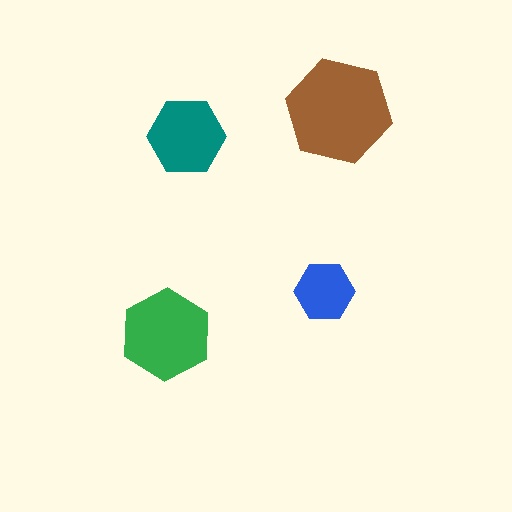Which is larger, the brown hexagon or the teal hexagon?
The brown one.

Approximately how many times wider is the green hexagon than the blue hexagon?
About 1.5 times wider.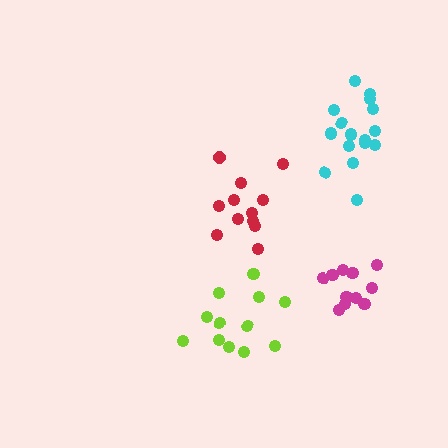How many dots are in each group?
Group 1: 11 dots, Group 2: 12 dots, Group 3: 12 dots, Group 4: 16 dots (51 total).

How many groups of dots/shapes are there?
There are 4 groups.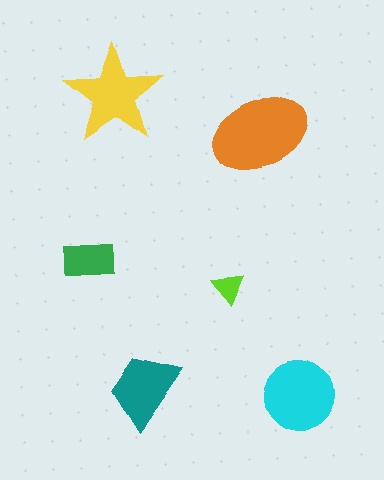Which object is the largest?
The orange ellipse.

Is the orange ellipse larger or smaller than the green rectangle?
Larger.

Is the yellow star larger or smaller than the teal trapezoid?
Larger.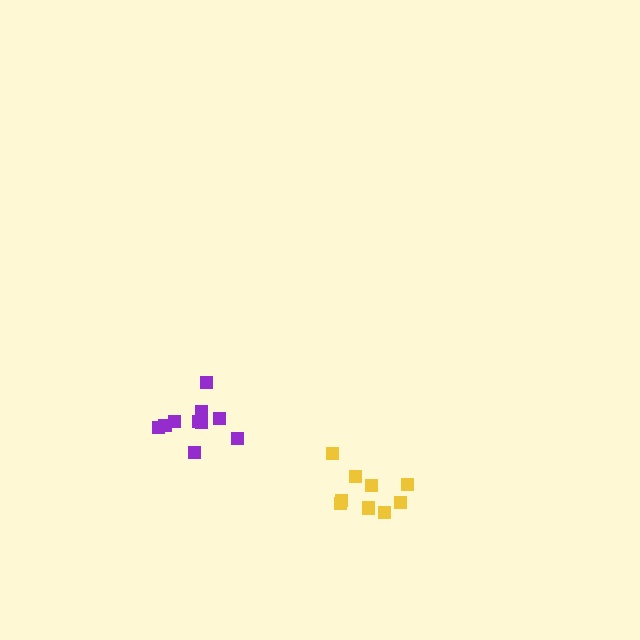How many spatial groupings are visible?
There are 2 spatial groupings.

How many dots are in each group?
Group 1: 9 dots, Group 2: 10 dots (19 total).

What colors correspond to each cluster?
The clusters are colored: yellow, purple.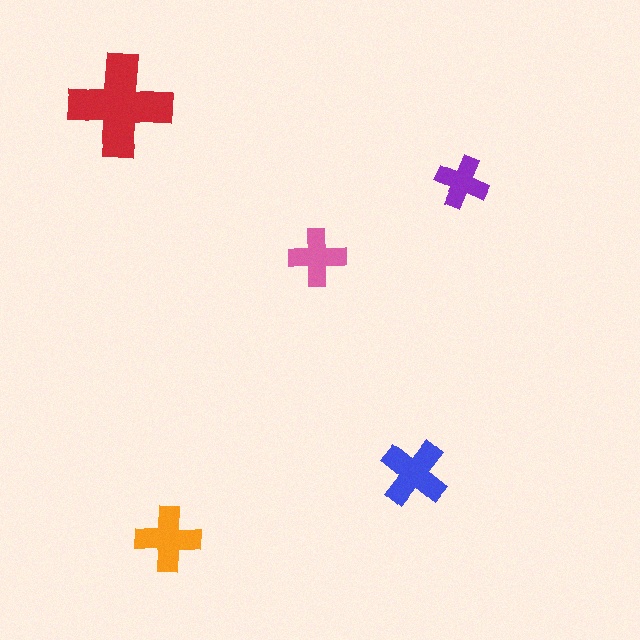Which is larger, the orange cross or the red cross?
The red one.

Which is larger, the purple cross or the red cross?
The red one.